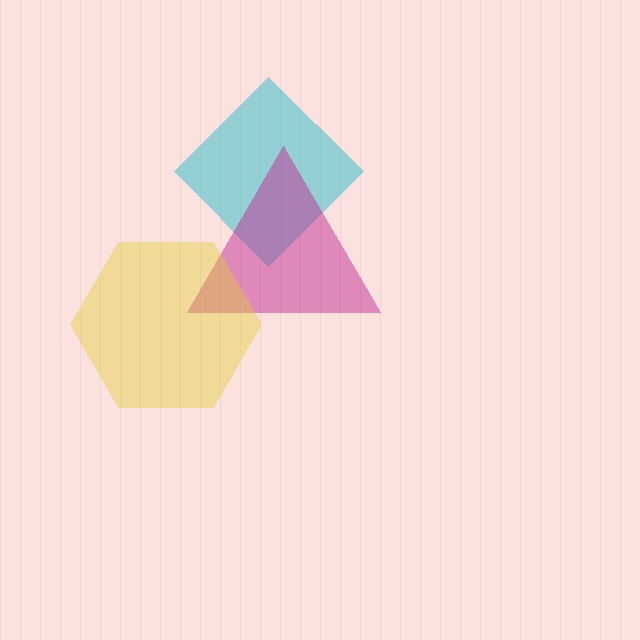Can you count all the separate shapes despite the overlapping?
Yes, there are 3 separate shapes.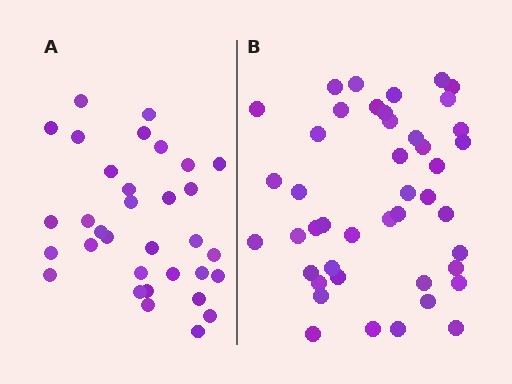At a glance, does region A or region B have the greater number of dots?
Region B (the right region) has more dots.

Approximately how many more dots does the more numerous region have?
Region B has roughly 12 or so more dots than region A.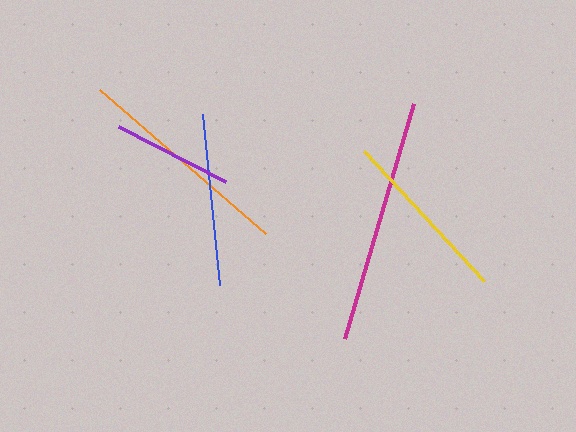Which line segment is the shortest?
The purple line is the shortest at approximately 120 pixels.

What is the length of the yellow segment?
The yellow segment is approximately 177 pixels long.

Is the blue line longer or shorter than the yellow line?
The yellow line is longer than the blue line.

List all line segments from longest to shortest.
From longest to shortest: magenta, orange, yellow, blue, purple.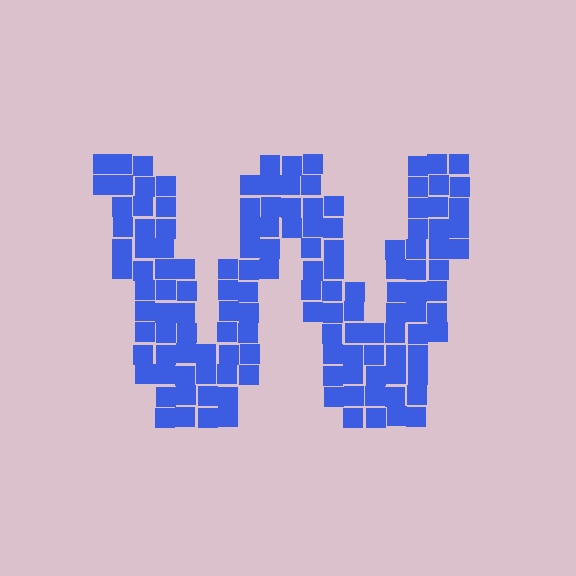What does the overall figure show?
The overall figure shows the letter W.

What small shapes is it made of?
It is made of small squares.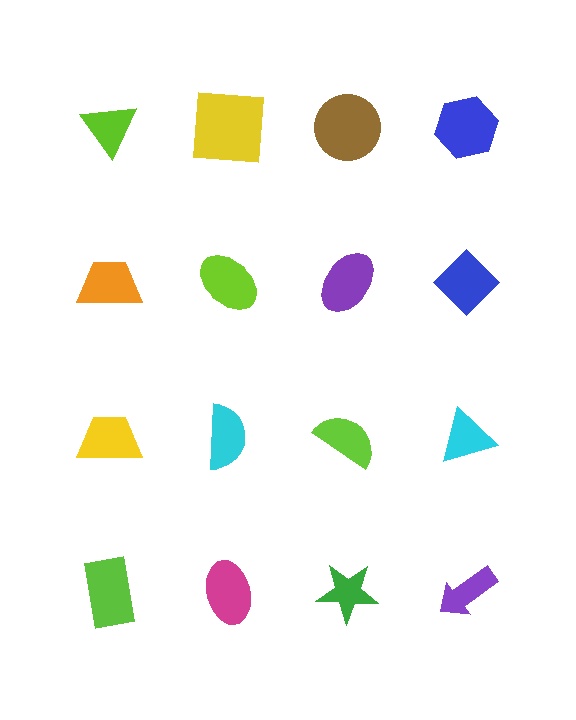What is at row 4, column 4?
A purple arrow.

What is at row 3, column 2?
A cyan semicircle.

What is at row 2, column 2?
A lime ellipse.